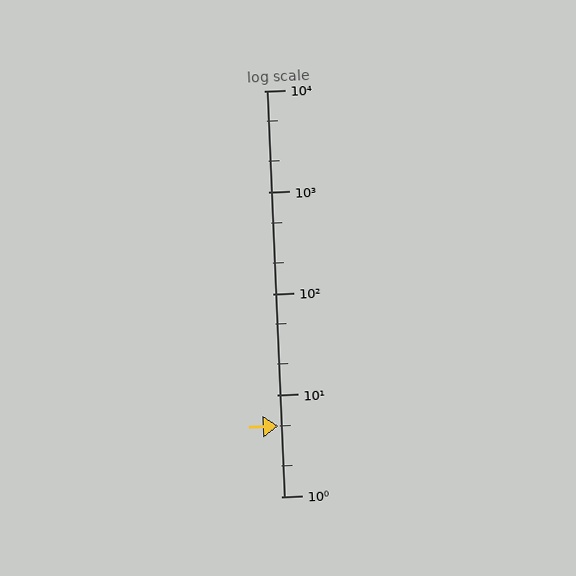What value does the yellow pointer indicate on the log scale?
The pointer indicates approximately 4.9.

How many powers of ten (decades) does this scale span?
The scale spans 4 decades, from 1 to 10000.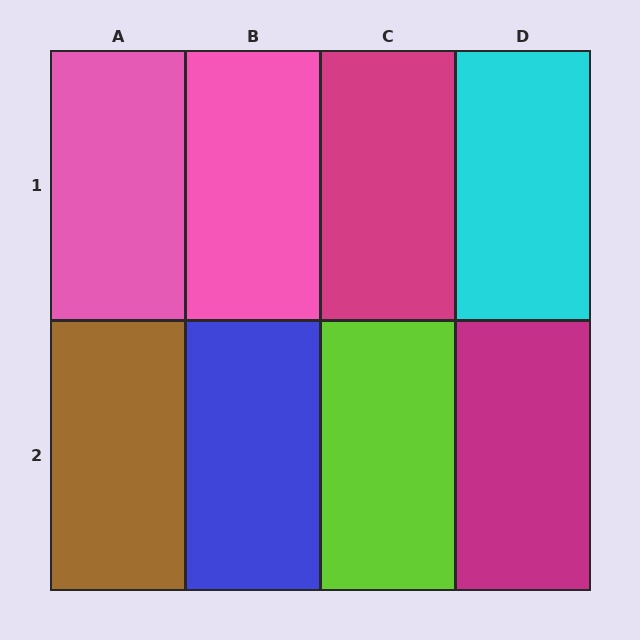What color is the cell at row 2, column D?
Magenta.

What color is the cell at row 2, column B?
Blue.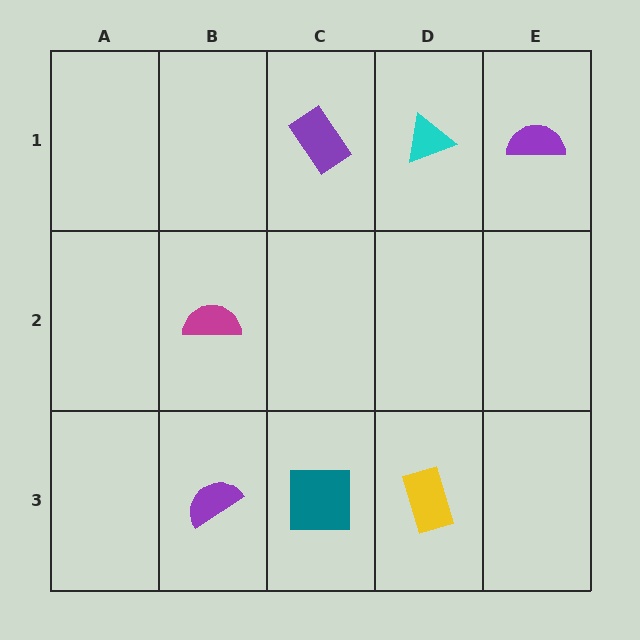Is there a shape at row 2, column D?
No, that cell is empty.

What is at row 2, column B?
A magenta semicircle.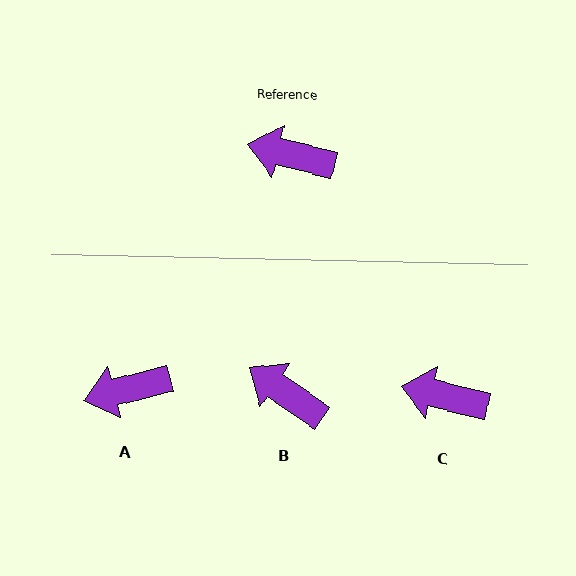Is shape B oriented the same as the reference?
No, it is off by about 21 degrees.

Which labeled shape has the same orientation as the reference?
C.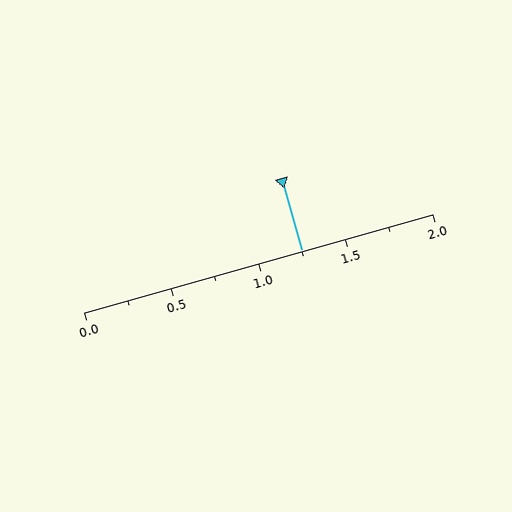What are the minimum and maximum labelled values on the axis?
The axis runs from 0.0 to 2.0.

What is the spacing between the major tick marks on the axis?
The major ticks are spaced 0.5 apart.